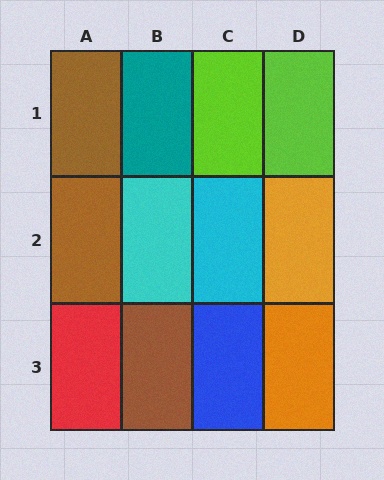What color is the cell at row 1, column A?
Brown.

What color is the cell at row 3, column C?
Blue.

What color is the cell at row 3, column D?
Orange.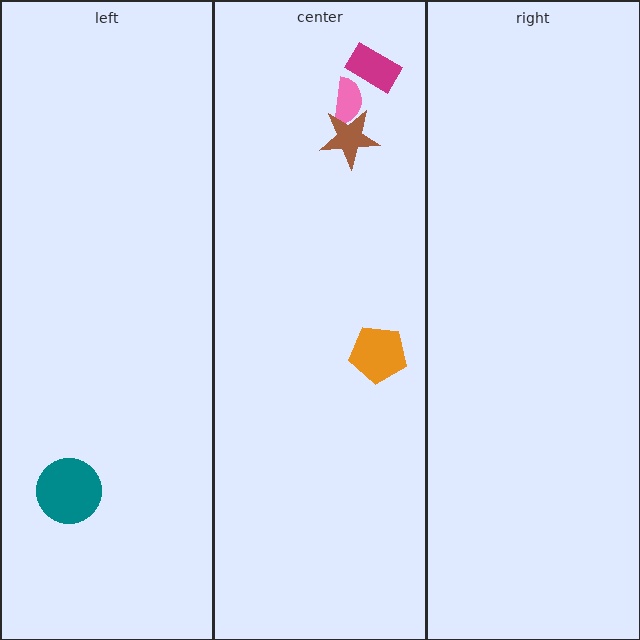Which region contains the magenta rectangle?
The center region.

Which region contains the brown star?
The center region.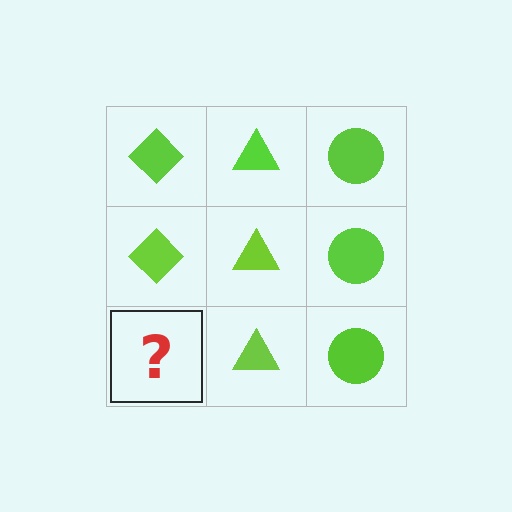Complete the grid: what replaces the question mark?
The question mark should be replaced with a lime diamond.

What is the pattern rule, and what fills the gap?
The rule is that each column has a consistent shape. The gap should be filled with a lime diamond.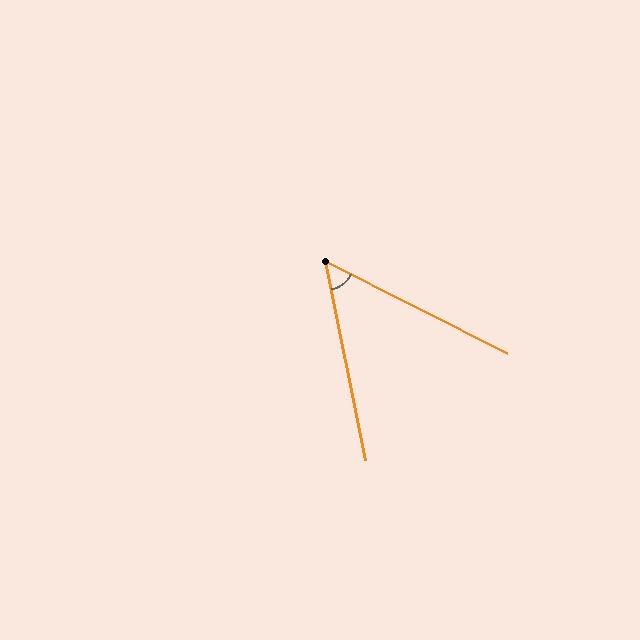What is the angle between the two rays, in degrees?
Approximately 52 degrees.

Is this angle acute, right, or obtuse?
It is acute.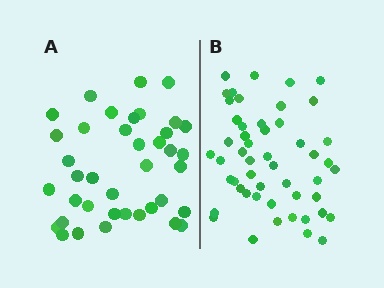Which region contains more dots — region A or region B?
Region B (the right region) has more dots.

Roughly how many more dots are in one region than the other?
Region B has roughly 12 or so more dots than region A.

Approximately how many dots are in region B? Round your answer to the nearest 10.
About 50 dots. (The exact count is 51, which rounds to 50.)